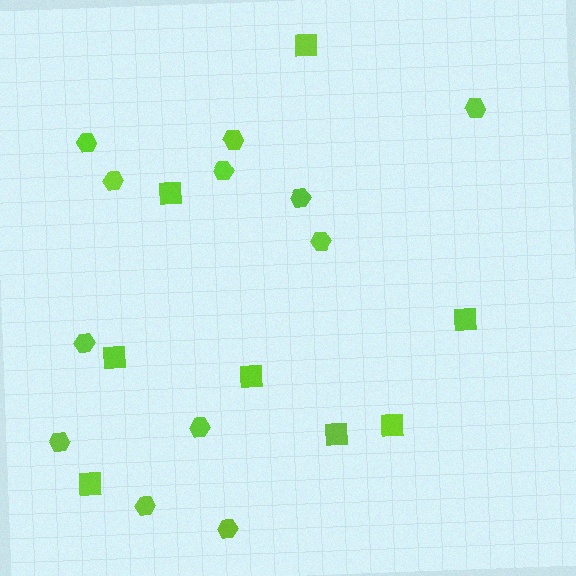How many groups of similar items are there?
There are 2 groups: one group of squares (8) and one group of hexagons (12).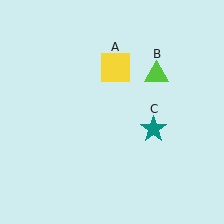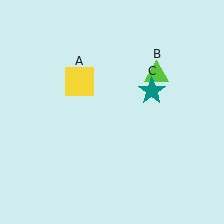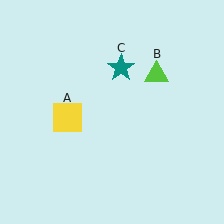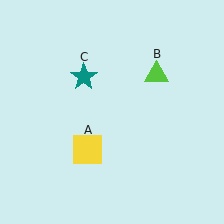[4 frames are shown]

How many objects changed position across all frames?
2 objects changed position: yellow square (object A), teal star (object C).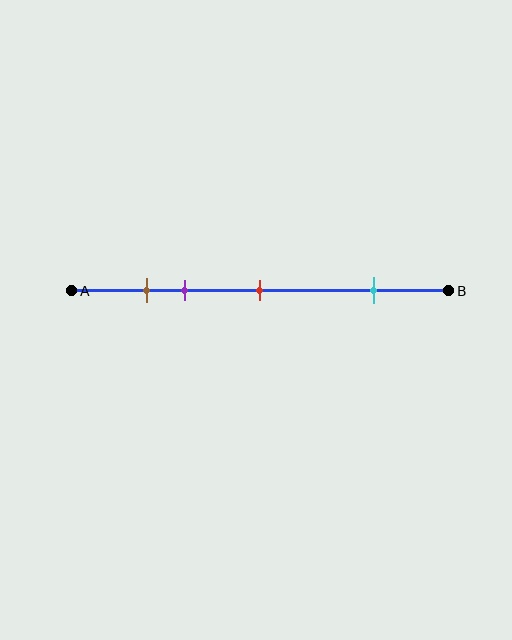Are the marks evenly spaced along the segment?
No, the marks are not evenly spaced.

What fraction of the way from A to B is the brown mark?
The brown mark is approximately 20% (0.2) of the way from A to B.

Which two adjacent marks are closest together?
The brown and purple marks are the closest adjacent pair.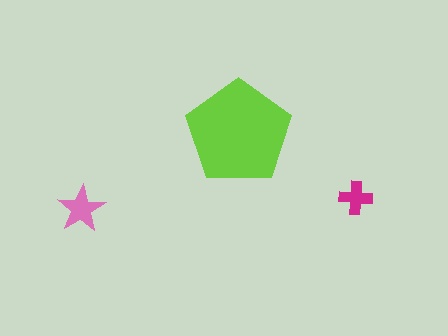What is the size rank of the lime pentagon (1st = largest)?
1st.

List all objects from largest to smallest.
The lime pentagon, the pink star, the magenta cross.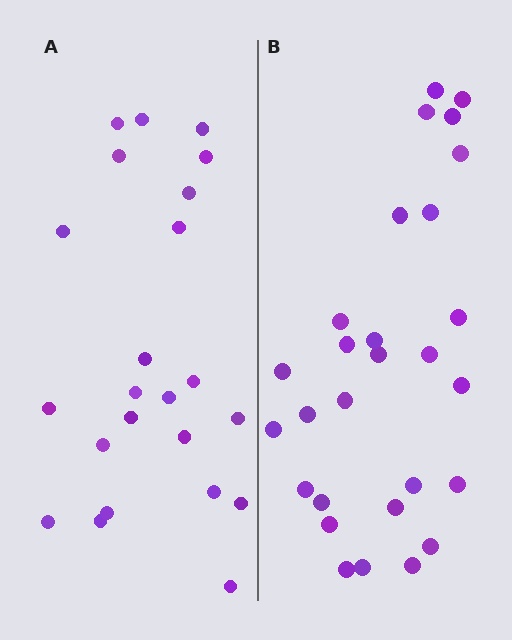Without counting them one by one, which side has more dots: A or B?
Region B (the right region) has more dots.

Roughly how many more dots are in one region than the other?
Region B has about 5 more dots than region A.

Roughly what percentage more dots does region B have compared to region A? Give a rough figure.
About 20% more.